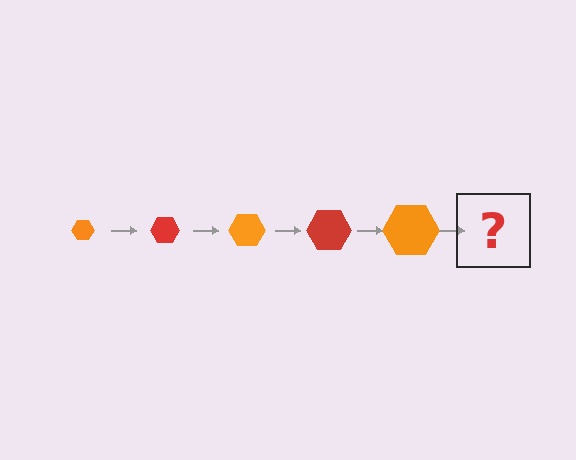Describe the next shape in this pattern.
It should be a red hexagon, larger than the previous one.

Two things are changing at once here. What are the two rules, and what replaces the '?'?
The two rules are that the hexagon grows larger each step and the color cycles through orange and red. The '?' should be a red hexagon, larger than the previous one.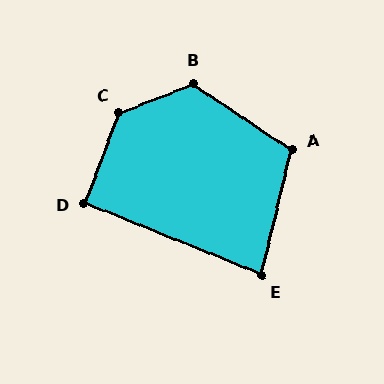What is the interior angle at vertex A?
Approximately 110 degrees (obtuse).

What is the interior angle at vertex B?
Approximately 125 degrees (obtuse).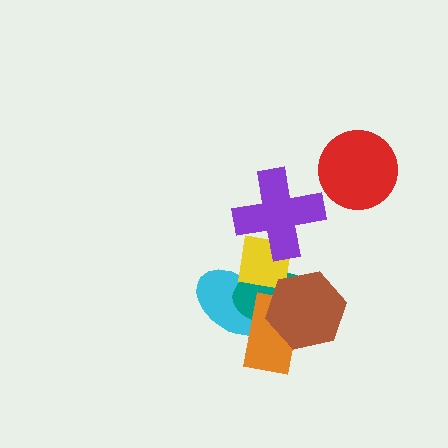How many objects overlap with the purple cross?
1 object overlaps with the purple cross.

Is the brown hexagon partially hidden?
No, no other shape covers it.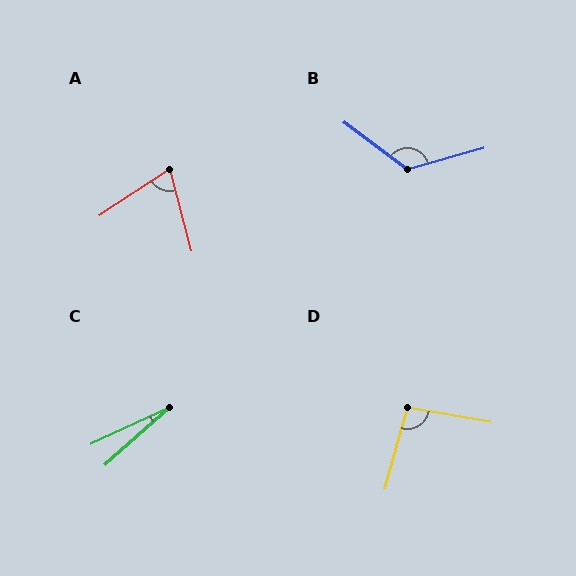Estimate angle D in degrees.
Approximately 96 degrees.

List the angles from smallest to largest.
C (17°), A (71°), D (96°), B (128°).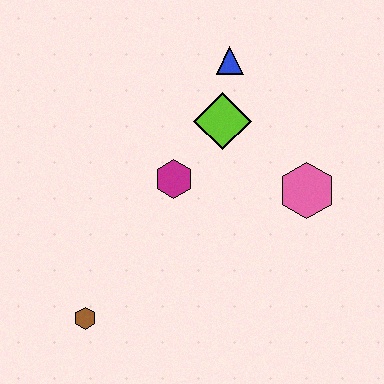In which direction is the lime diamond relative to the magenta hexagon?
The lime diamond is above the magenta hexagon.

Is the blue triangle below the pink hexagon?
No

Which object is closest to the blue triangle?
The lime diamond is closest to the blue triangle.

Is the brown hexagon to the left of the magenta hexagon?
Yes